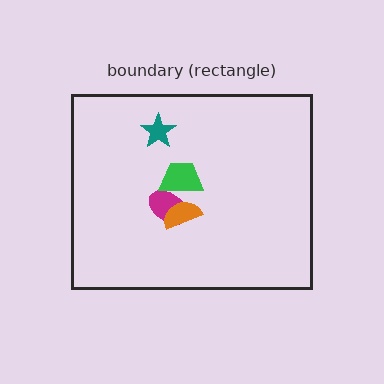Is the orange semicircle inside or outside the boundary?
Inside.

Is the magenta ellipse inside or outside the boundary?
Inside.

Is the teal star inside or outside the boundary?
Inside.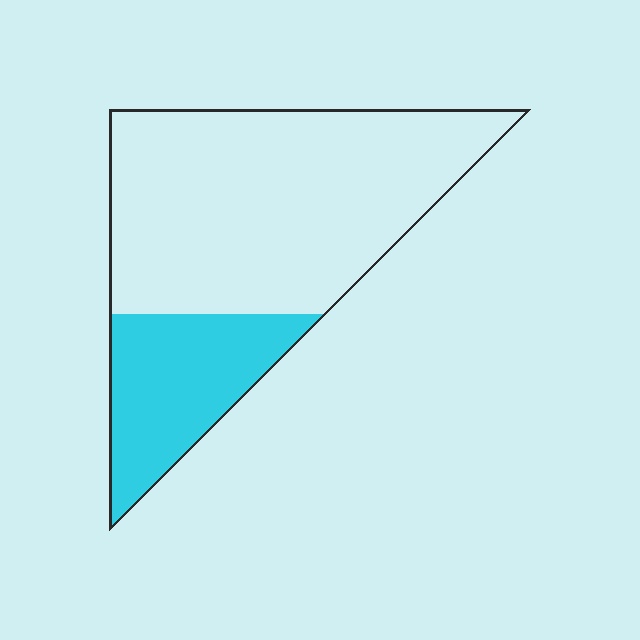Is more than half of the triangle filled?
No.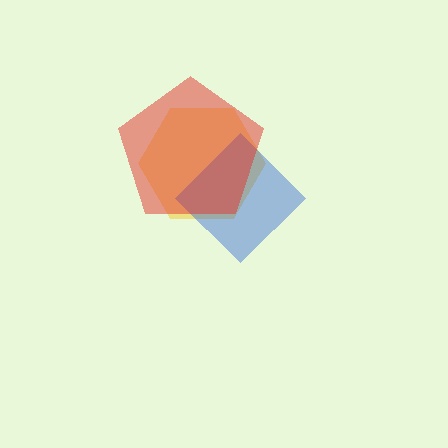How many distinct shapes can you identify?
There are 3 distinct shapes: a yellow hexagon, a blue diamond, a red pentagon.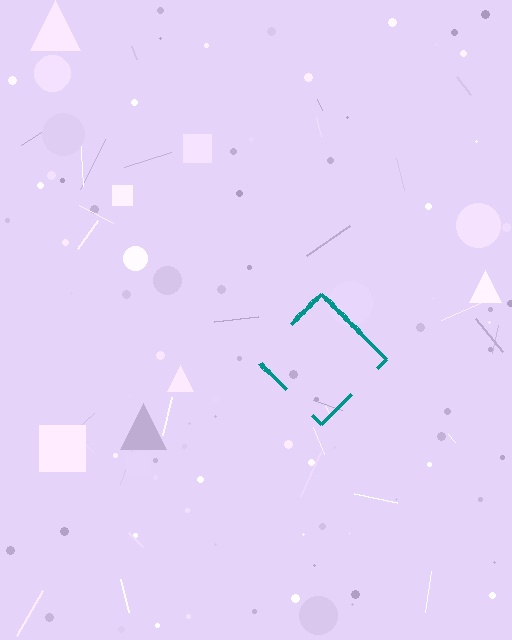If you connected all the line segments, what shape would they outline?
They would outline a diamond.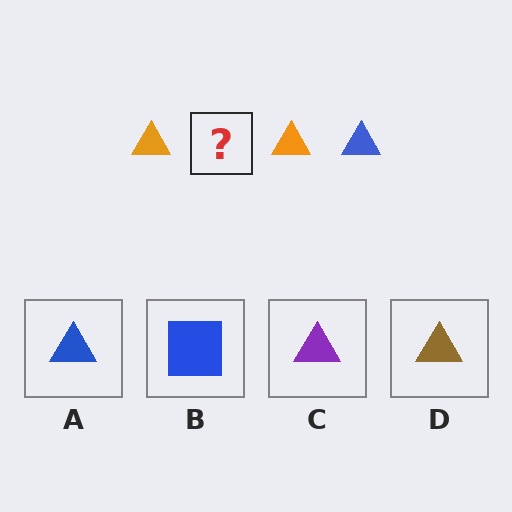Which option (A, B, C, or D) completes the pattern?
A.